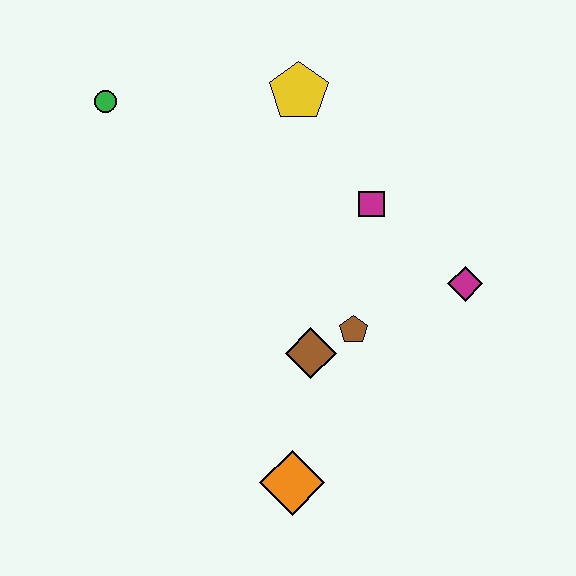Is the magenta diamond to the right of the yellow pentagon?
Yes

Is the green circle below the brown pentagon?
No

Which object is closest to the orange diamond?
The brown diamond is closest to the orange diamond.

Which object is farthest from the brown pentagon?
The green circle is farthest from the brown pentagon.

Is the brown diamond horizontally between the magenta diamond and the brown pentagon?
No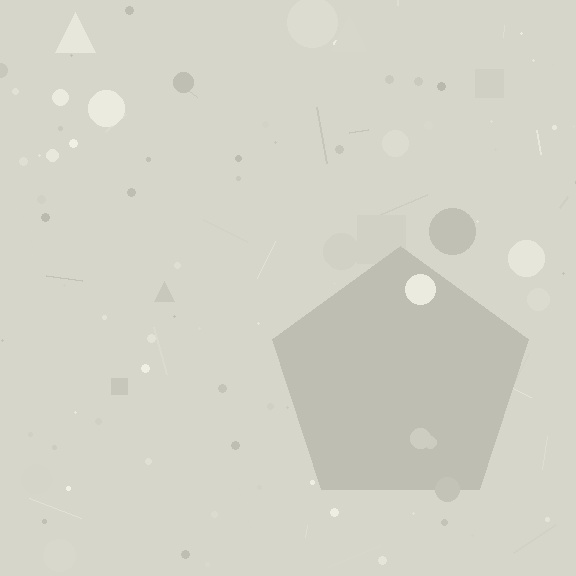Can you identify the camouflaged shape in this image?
The camouflaged shape is a pentagon.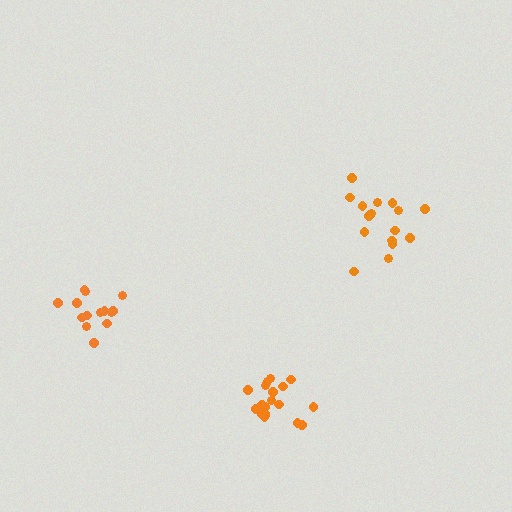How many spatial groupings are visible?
There are 3 spatial groupings.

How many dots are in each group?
Group 1: 16 dots, Group 2: 19 dots, Group 3: 14 dots (49 total).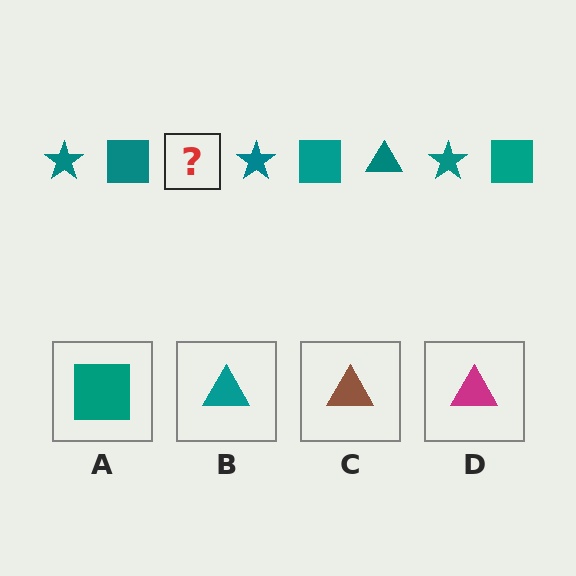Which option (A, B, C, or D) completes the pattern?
B.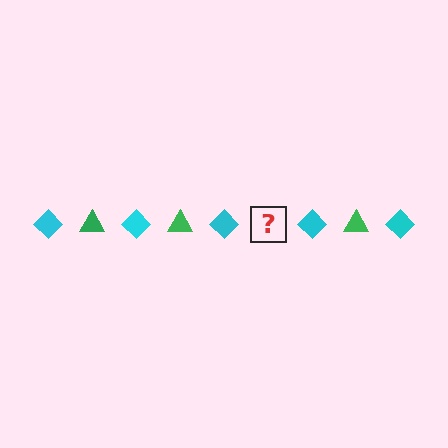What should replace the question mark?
The question mark should be replaced with a green triangle.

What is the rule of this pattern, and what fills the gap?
The rule is that the pattern alternates between cyan diamond and green triangle. The gap should be filled with a green triangle.